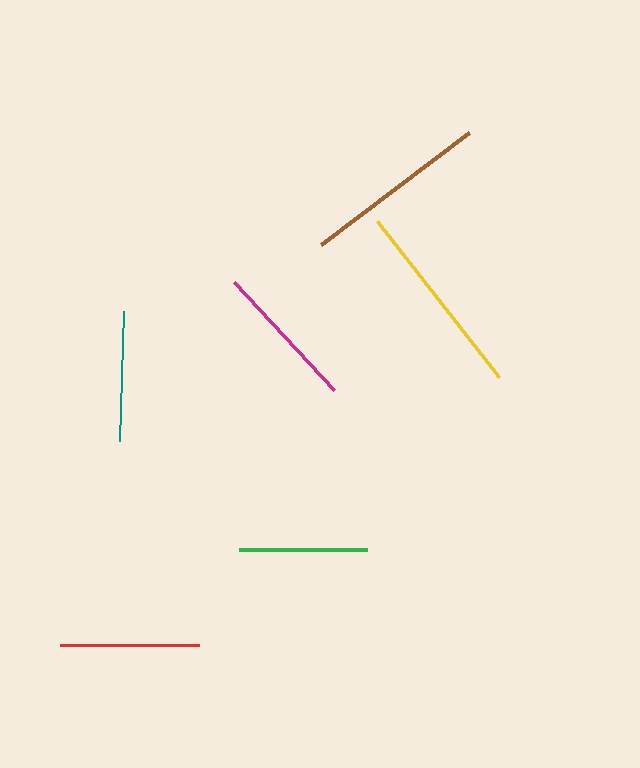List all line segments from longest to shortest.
From longest to shortest: yellow, brown, magenta, red, teal, green.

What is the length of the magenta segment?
The magenta segment is approximately 147 pixels long.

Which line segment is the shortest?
The green line is the shortest at approximately 128 pixels.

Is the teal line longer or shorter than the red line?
The red line is longer than the teal line.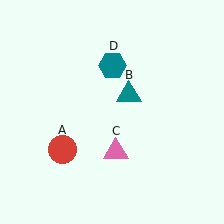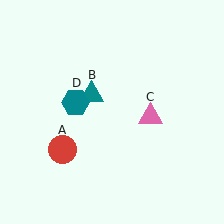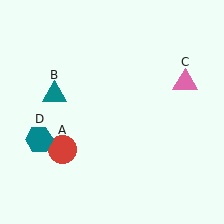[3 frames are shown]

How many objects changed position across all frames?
3 objects changed position: teal triangle (object B), pink triangle (object C), teal hexagon (object D).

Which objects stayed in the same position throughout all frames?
Red circle (object A) remained stationary.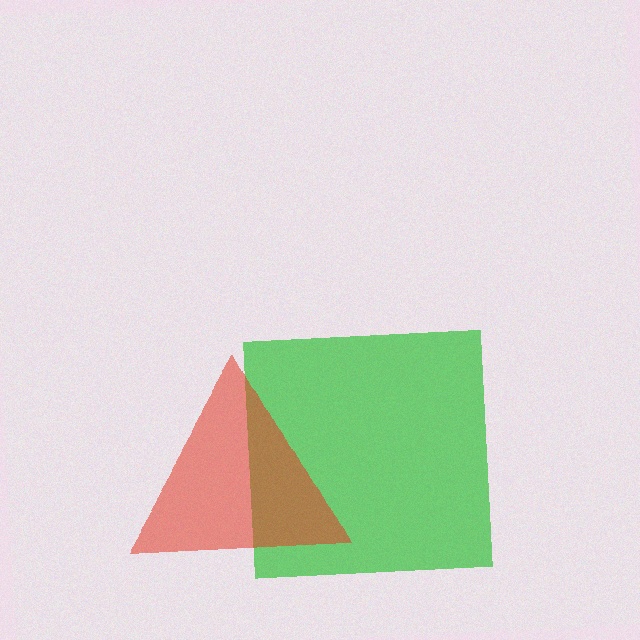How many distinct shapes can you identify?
There are 2 distinct shapes: a green square, a red triangle.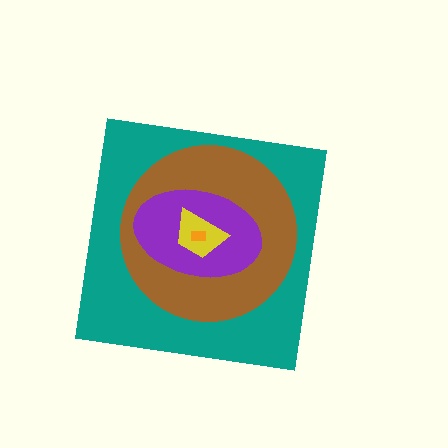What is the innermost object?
The orange rectangle.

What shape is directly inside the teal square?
The brown circle.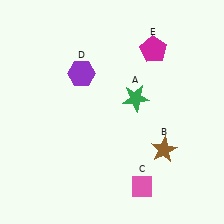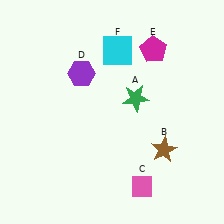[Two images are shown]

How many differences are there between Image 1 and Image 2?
There is 1 difference between the two images.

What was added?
A cyan square (F) was added in Image 2.